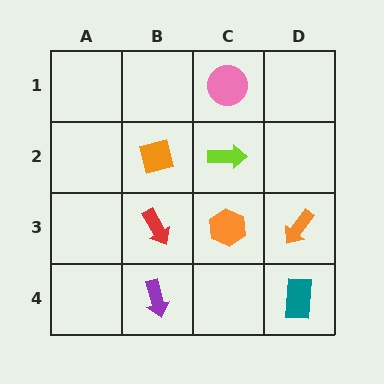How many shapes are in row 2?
2 shapes.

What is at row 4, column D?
A teal rectangle.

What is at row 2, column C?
A lime arrow.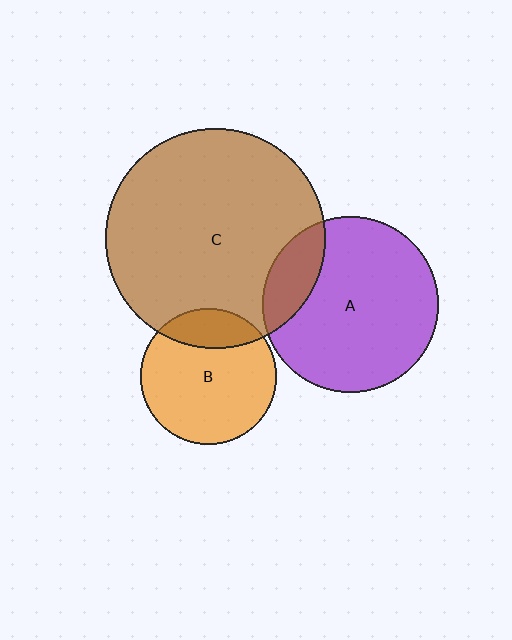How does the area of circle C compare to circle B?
Approximately 2.6 times.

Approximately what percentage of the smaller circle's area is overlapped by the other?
Approximately 20%.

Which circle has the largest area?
Circle C (brown).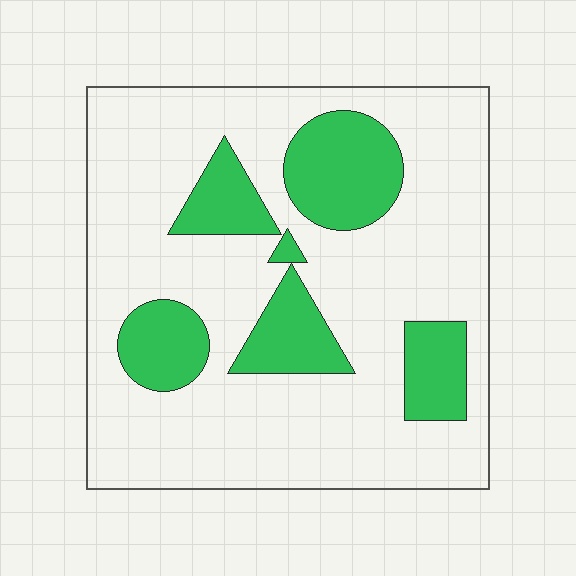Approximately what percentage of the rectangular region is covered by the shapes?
Approximately 25%.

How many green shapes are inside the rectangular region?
6.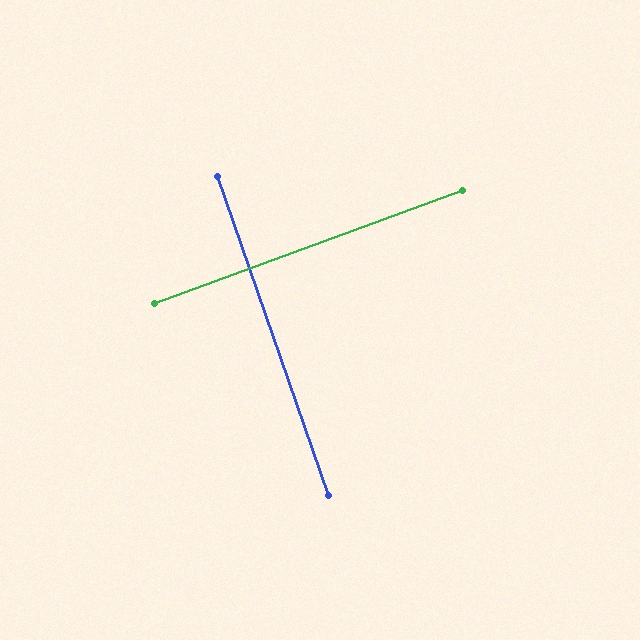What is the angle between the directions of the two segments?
Approximately 89 degrees.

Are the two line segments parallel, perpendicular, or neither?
Perpendicular — they meet at approximately 89°.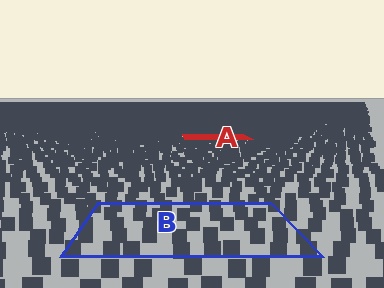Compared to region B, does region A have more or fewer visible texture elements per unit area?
Region A has more texture elements per unit area — they are packed more densely because it is farther away.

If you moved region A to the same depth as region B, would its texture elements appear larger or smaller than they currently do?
They would appear larger. At a closer depth, the same texture elements are projected at a bigger on-screen size.